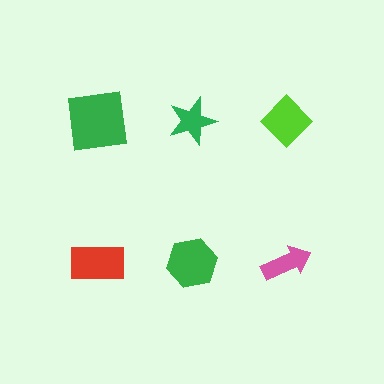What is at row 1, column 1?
A green square.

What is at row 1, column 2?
A green star.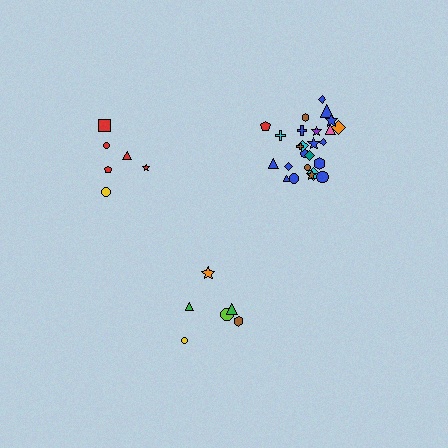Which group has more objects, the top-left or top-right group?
The top-right group.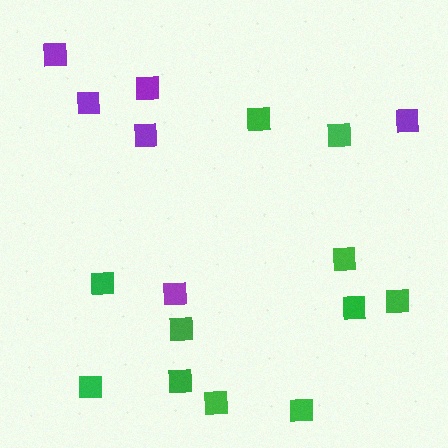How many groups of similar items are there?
There are 2 groups: one group of green squares (11) and one group of purple squares (6).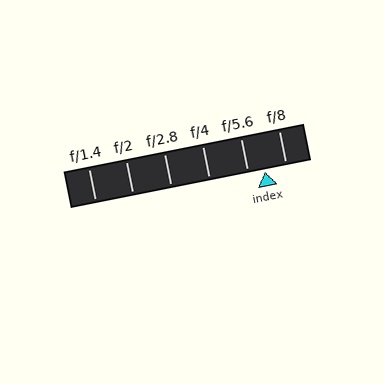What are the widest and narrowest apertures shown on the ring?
The widest aperture shown is f/1.4 and the narrowest is f/8.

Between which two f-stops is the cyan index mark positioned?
The index mark is between f/5.6 and f/8.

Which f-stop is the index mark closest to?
The index mark is closest to f/5.6.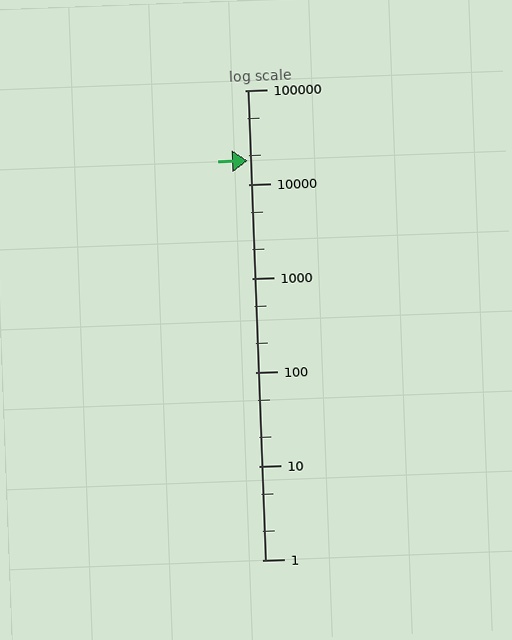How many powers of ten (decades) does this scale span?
The scale spans 5 decades, from 1 to 100000.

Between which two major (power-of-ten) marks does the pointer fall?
The pointer is between 10000 and 100000.